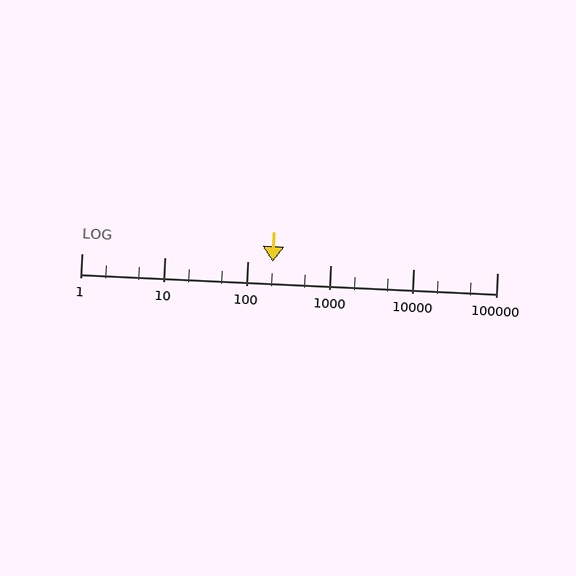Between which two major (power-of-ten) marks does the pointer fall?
The pointer is between 100 and 1000.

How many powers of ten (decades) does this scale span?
The scale spans 5 decades, from 1 to 100000.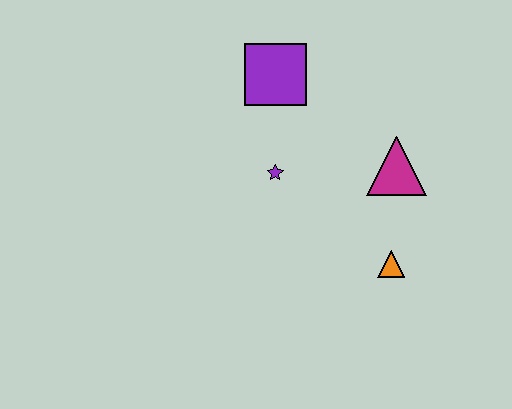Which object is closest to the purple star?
The purple square is closest to the purple star.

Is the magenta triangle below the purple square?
Yes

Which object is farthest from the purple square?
The orange triangle is farthest from the purple square.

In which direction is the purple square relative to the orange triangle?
The purple square is above the orange triangle.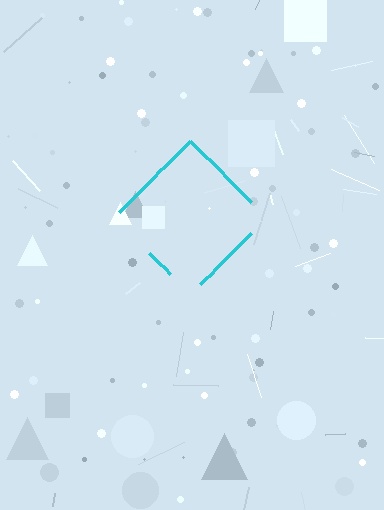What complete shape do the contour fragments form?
The contour fragments form a diamond.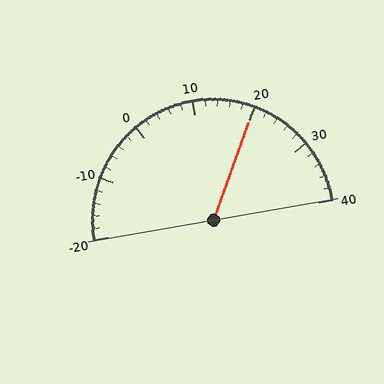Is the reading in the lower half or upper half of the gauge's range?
The reading is in the upper half of the range (-20 to 40).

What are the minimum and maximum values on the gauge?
The gauge ranges from -20 to 40.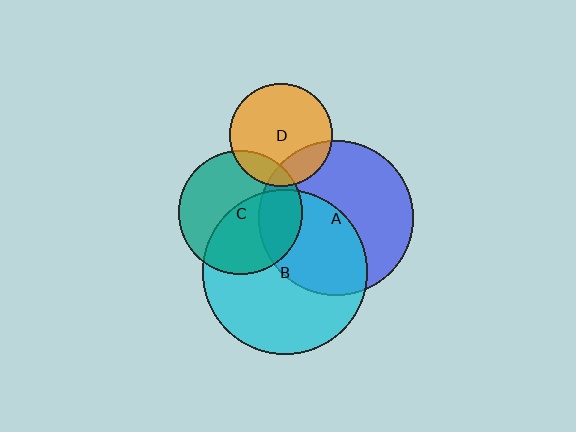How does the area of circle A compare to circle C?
Approximately 1.6 times.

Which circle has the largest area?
Circle B (cyan).